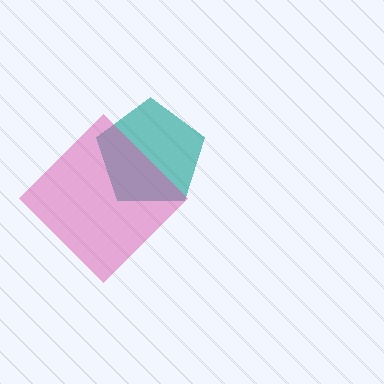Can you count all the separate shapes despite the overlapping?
Yes, there are 2 separate shapes.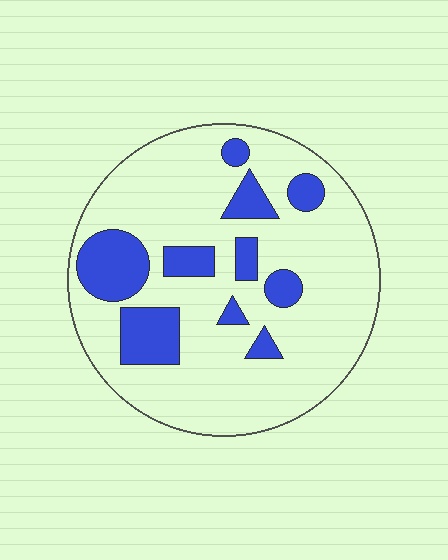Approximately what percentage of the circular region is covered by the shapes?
Approximately 20%.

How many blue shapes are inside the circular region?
10.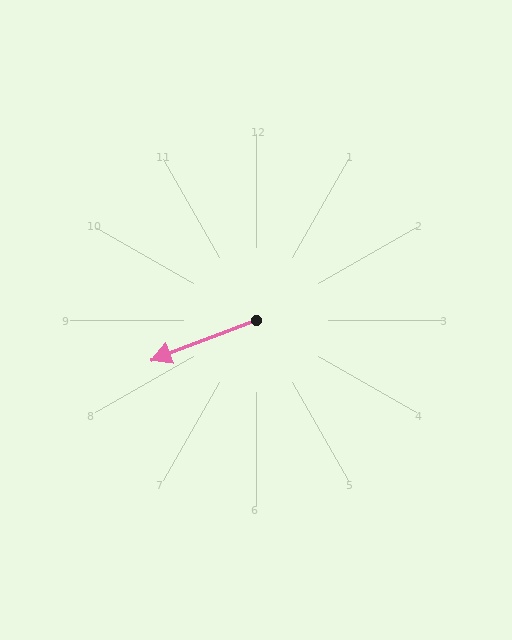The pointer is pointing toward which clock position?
Roughly 8 o'clock.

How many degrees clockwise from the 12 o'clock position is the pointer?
Approximately 249 degrees.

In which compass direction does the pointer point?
West.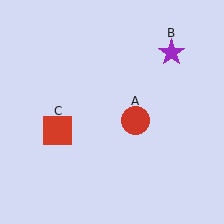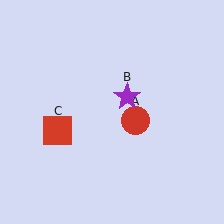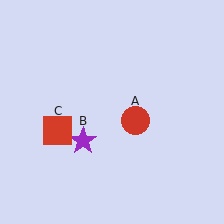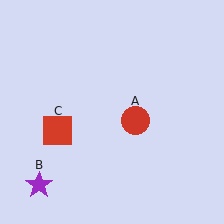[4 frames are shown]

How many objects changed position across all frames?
1 object changed position: purple star (object B).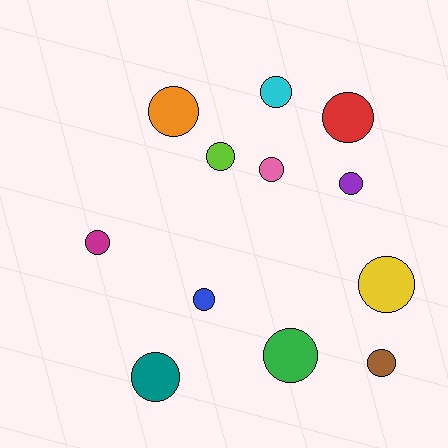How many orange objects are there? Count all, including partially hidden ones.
There is 1 orange object.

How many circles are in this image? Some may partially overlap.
There are 12 circles.